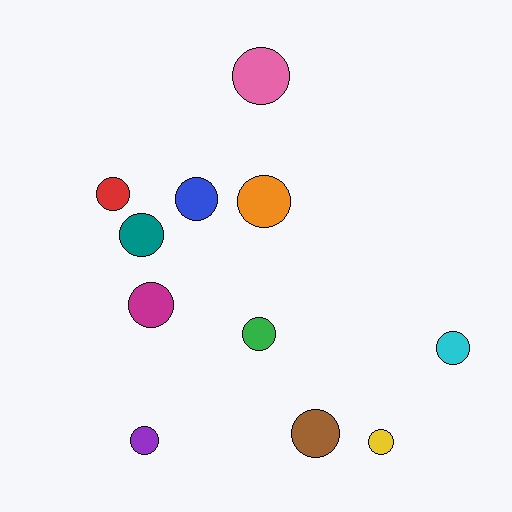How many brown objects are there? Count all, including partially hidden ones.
There is 1 brown object.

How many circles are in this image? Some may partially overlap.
There are 11 circles.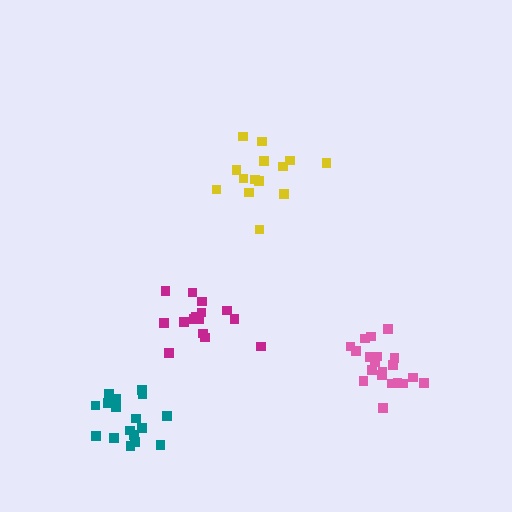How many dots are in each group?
Group 1: 20 dots, Group 2: 15 dots, Group 3: 17 dots, Group 4: 14 dots (66 total).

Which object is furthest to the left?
The teal cluster is leftmost.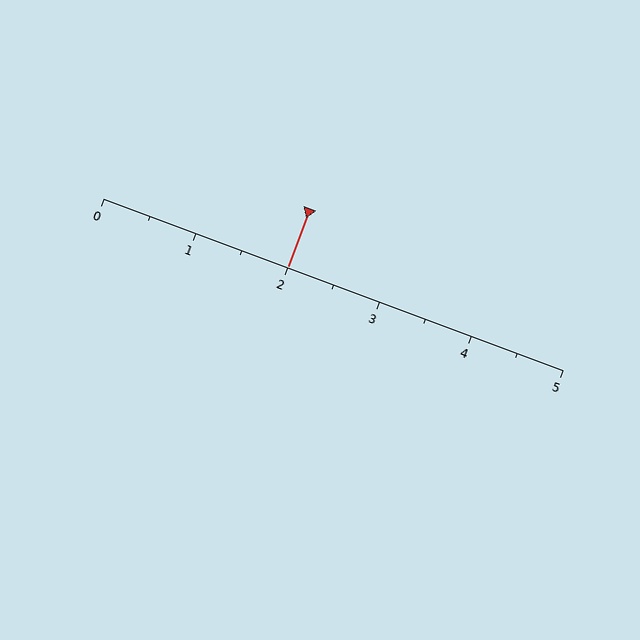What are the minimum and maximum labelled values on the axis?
The axis runs from 0 to 5.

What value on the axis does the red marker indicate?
The marker indicates approximately 2.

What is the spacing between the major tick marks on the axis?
The major ticks are spaced 1 apart.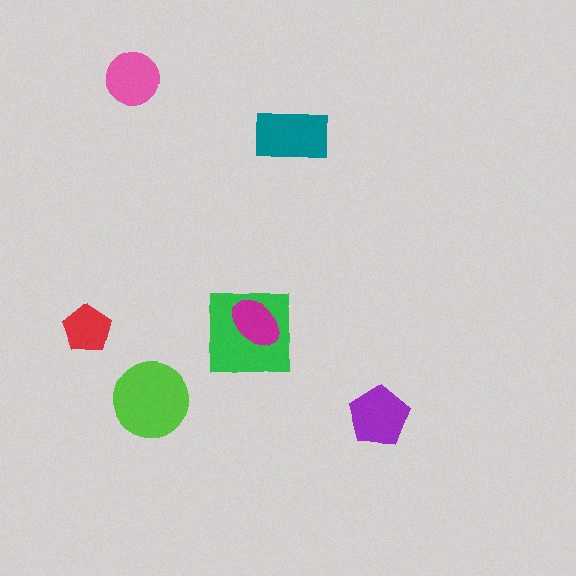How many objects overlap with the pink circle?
0 objects overlap with the pink circle.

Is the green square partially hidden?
Yes, it is partially covered by another shape.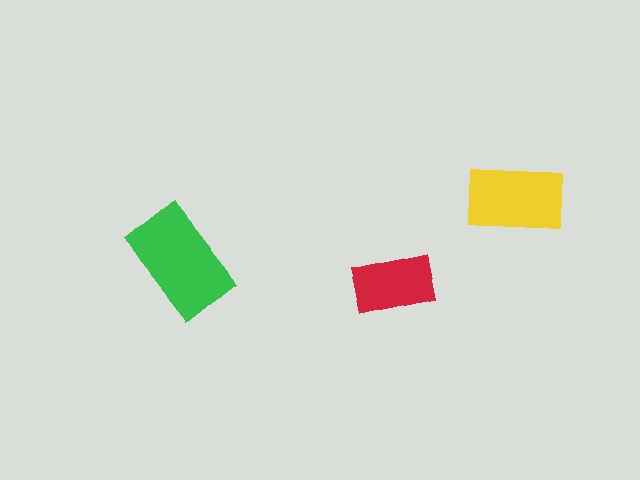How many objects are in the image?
There are 3 objects in the image.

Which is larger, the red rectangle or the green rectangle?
The green one.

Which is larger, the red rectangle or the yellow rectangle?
The yellow one.